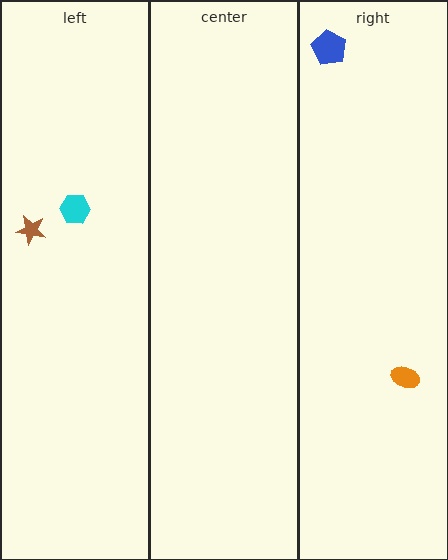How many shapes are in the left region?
2.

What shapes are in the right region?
The orange ellipse, the blue pentagon.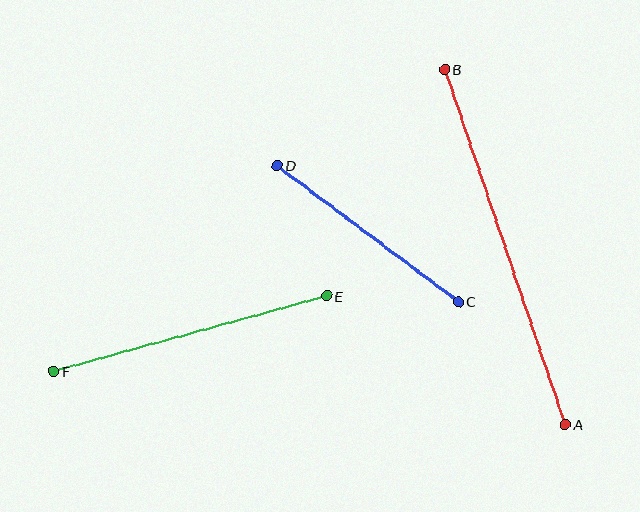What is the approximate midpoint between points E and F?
The midpoint is at approximately (190, 334) pixels.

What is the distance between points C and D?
The distance is approximately 227 pixels.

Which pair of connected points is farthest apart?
Points A and B are farthest apart.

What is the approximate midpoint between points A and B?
The midpoint is at approximately (505, 247) pixels.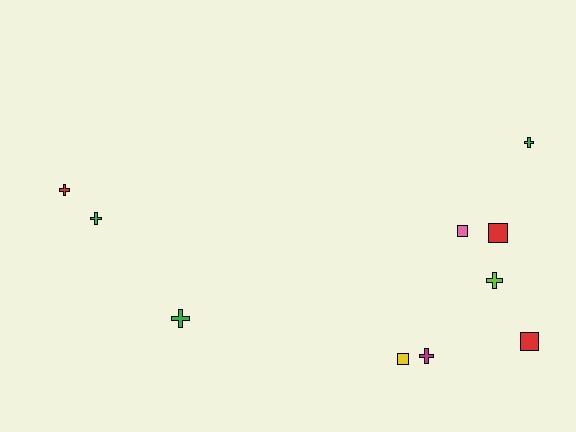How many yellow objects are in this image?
There is 1 yellow object.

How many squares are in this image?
There are 4 squares.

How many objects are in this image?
There are 10 objects.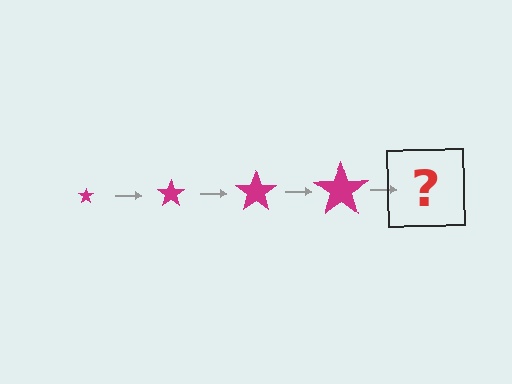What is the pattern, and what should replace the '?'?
The pattern is that the star gets progressively larger each step. The '?' should be a magenta star, larger than the previous one.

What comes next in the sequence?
The next element should be a magenta star, larger than the previous one.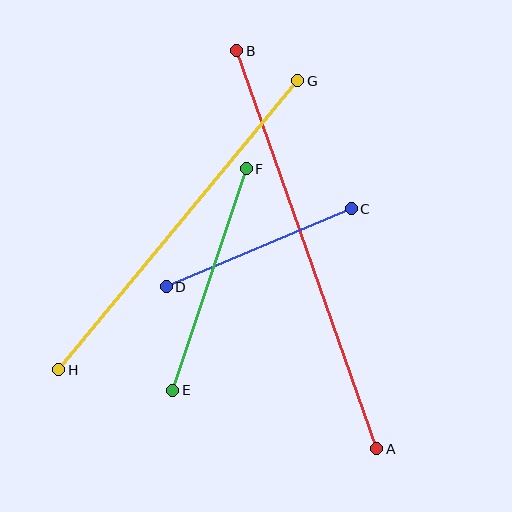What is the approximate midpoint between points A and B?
The midpoint is at approximately (307, 250) pixels.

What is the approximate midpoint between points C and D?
The midpoint is at approximately (259, 248) pixels.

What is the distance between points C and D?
The distance is approximately 201 pixels.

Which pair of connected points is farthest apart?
Points A and B are farthest apart.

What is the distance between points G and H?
The distance is approximately 375 pixels.